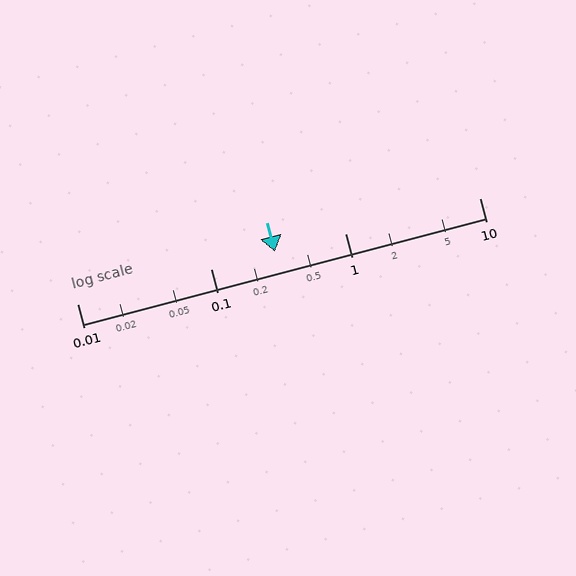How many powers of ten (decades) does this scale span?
The scale spans 3 decades, from 0.01 to 10.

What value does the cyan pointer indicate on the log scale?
The pointer indicates approximately 0.3.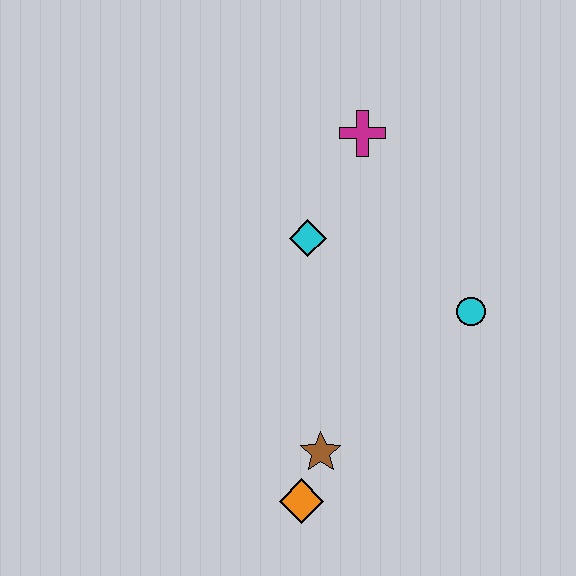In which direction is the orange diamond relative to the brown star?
The orange diamond is below the brown star.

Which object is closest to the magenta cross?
The cyan diamond is closest to the magenta cross.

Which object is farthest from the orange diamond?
The magenta cross is farthest from the orange diamond.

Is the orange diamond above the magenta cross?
No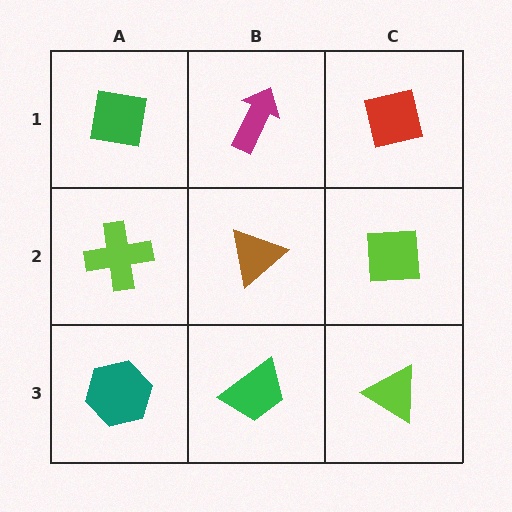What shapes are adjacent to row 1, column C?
A lime square (row 2, column C), a magenta arrow (row 1, column B).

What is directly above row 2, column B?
A magenta arrow.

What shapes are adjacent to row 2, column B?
A magenta arrow (row 1, column B), a green trapezoid (row 3, column B), a lime cross (row 2, column A), a lime square (row 2, column C).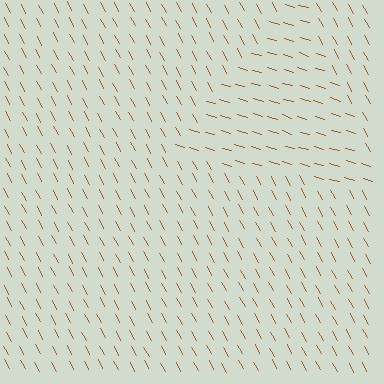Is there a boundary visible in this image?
Yes, there is a texture boundary formed by a change in line orientation.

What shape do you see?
I see a triangle.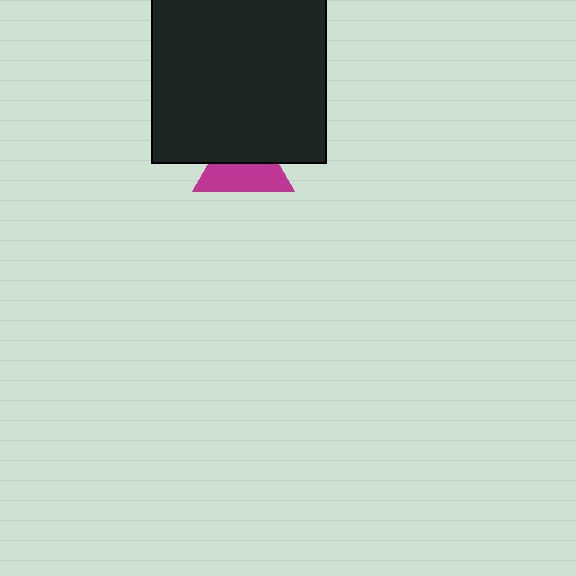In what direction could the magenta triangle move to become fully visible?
The magenta triangle could move down. That would shift it out from behind the black square entirely.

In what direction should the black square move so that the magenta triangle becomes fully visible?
The black square should move up. That is the shortest direction to clear the overlap and leave the magenta triangle fully visible.